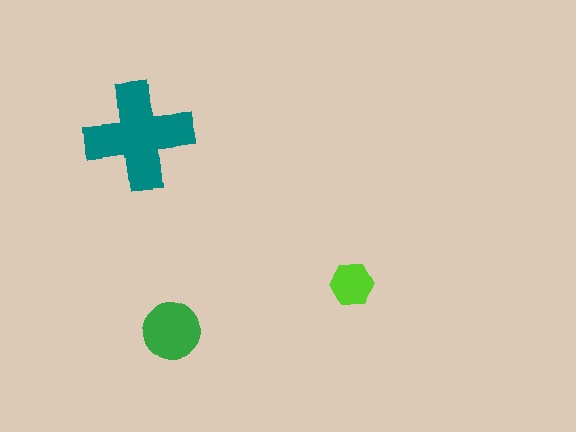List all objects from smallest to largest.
The lime hexagon, the green circle, the teal cross.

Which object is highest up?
The teal cross is topmost.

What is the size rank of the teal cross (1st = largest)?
1st.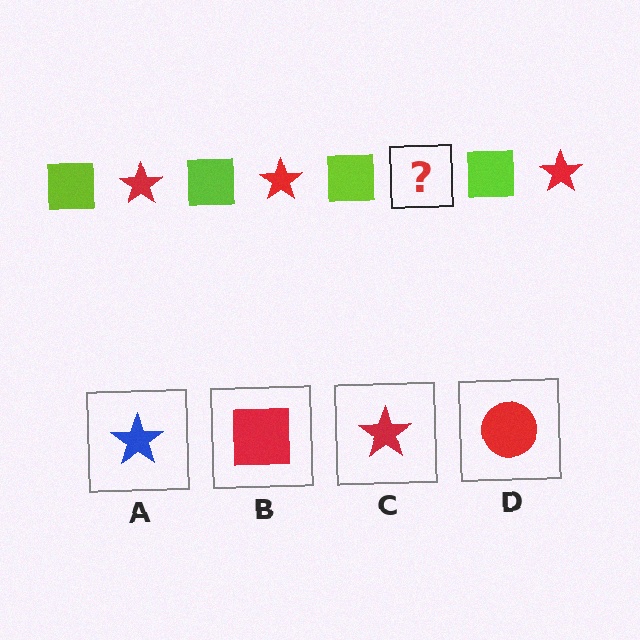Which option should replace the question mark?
Option C.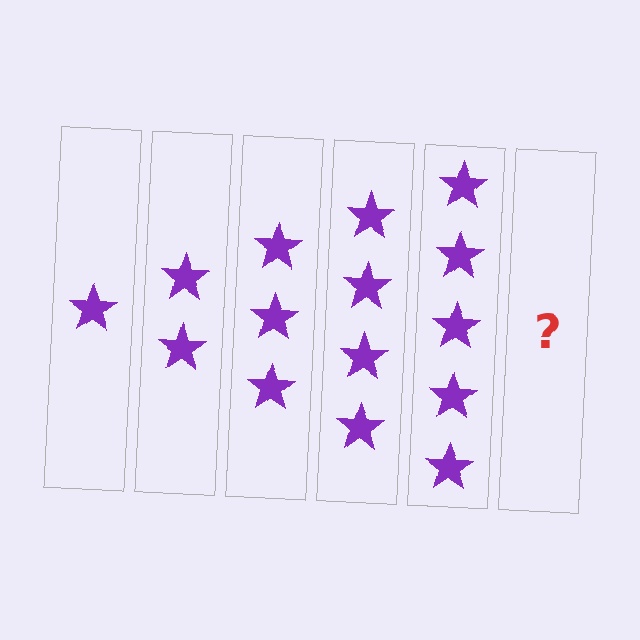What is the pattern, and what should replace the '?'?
The pattern is that each step adds one more star. The '?' should be 6 stars.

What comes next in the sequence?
The next element should be 6 stars.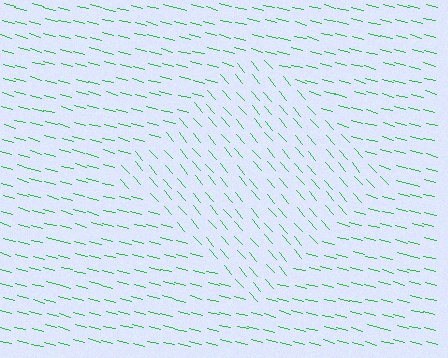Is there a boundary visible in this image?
Yes, there is a texture boundary formed by a change in line orientation.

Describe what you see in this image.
The image is filled with small green line segments. A diamond region in the image has lines oriented differently from the surrounding lines, creating a visible texture boundary.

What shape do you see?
I see a diamond.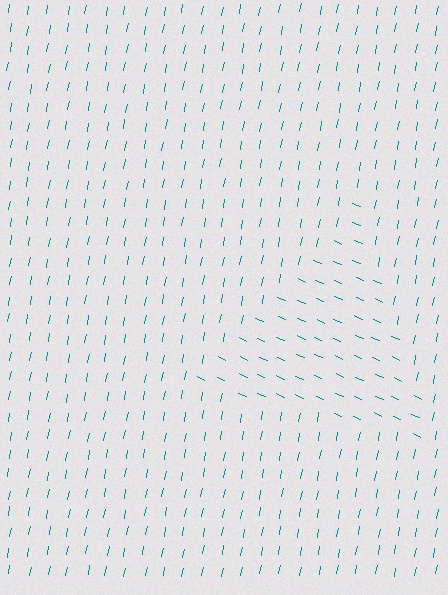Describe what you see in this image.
The image is filled with small teal line segments. A triangle region in the image has lines oriented differently from the surrounding lines, creating a visible texture boundary.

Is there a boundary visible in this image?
Yes, there is a texture boundary formed by a change in line orientation.